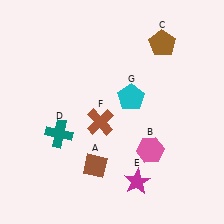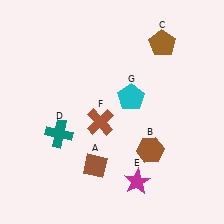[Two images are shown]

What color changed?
The hexagon (B) changed from pink in Image 1 to brown in Image 2.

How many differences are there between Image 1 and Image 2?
There is 1 difference between the two images.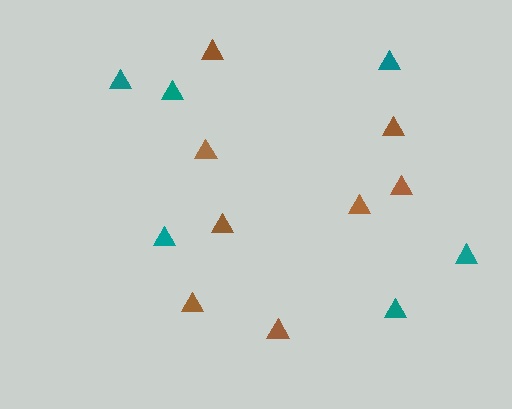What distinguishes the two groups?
There are 2 groups: one group of teal triangles (6) and one group of brown triangles (8).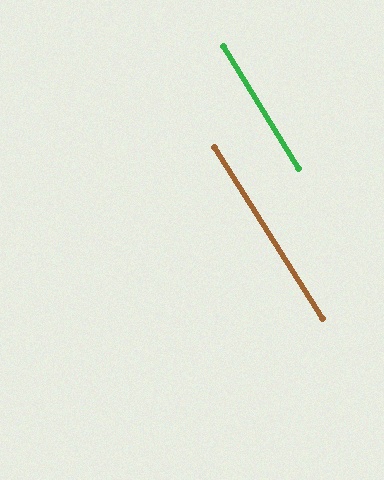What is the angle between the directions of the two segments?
Approximately 0 degrees.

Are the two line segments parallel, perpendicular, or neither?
Parallel — their directions differ by only 0.5°.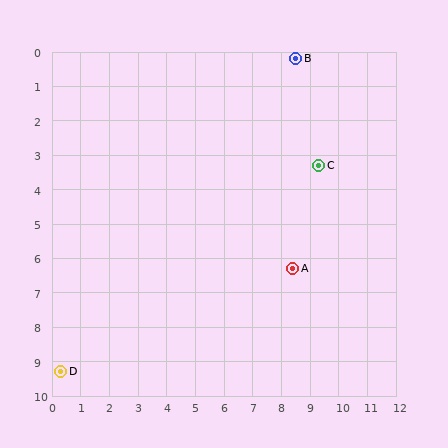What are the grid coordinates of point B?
Point B is at approximately (8.5, 0.2).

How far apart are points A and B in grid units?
Points A and B are about 6.1 grid units apart.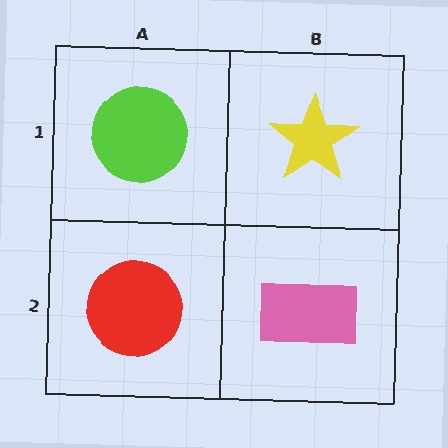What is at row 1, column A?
A lime circle.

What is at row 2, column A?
A red circle.